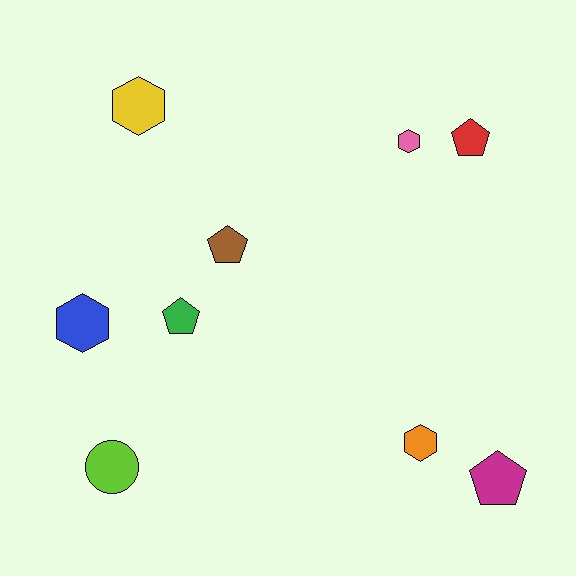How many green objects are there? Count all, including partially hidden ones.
There is 1 green object.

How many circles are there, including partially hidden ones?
There is 1 circle.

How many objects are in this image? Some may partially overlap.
There are 9 objects.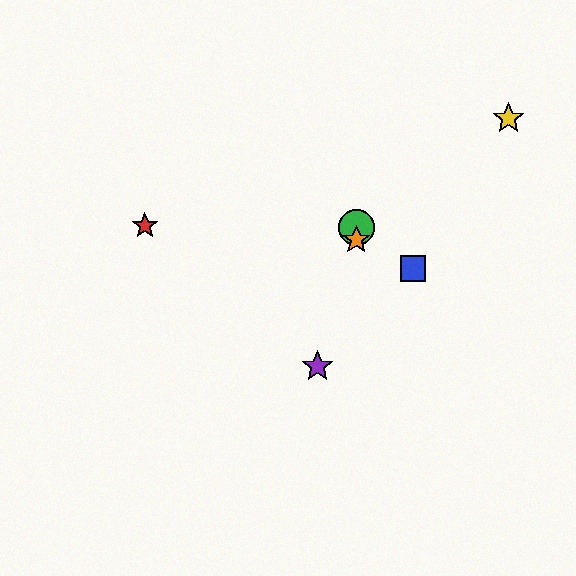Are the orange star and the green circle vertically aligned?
Yes, both are at x≈356.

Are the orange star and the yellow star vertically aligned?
No, the orange star is at x≈356 and the yellow star is at x≈508.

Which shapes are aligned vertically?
The green circle, the orange star are aligned vertically.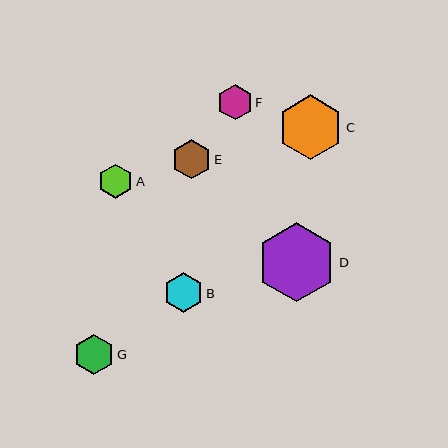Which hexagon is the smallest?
Hexagon A is the smallest with a size of approximately 34 pixels.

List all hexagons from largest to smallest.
From largest to smallest: D, C, G, B, E, F, A.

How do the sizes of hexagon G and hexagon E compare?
Hexagon G and hexagon E are approximately the same size.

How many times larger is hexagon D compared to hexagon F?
Hexagon D is approximately 2.3 times the size of hexagon F.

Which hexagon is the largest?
Hexagon D is the largest with a size of approximately 79 pixels.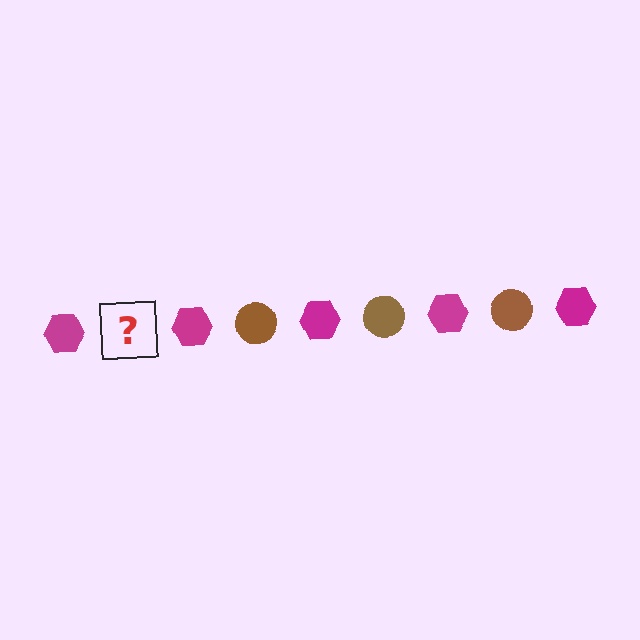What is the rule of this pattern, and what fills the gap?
The rule is that the pattern alternates between magenta hexagon and brown circle. The gap should be filled with a brown circle.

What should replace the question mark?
The question mark should be replaced with a brown circle.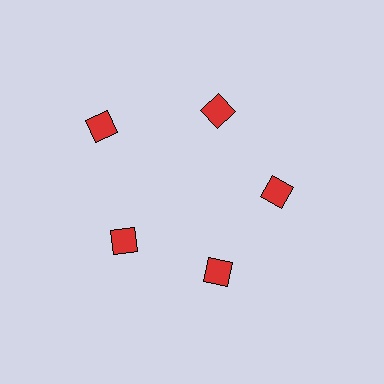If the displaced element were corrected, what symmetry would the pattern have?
It would have 5-fold rotational symmetry — the pattern would map onto itself every 72 degrees.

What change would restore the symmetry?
The symmetry would be restored by moving it inward, back onto the ring so that all 5 diamonds sit at equal angles and equal distance from the center.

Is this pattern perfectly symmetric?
No. The 5 red diamonds are arranged in a ring, but one element near the 10 o'clock position is pushed outward from the center, breaking the 5-fold rotational symmetry.